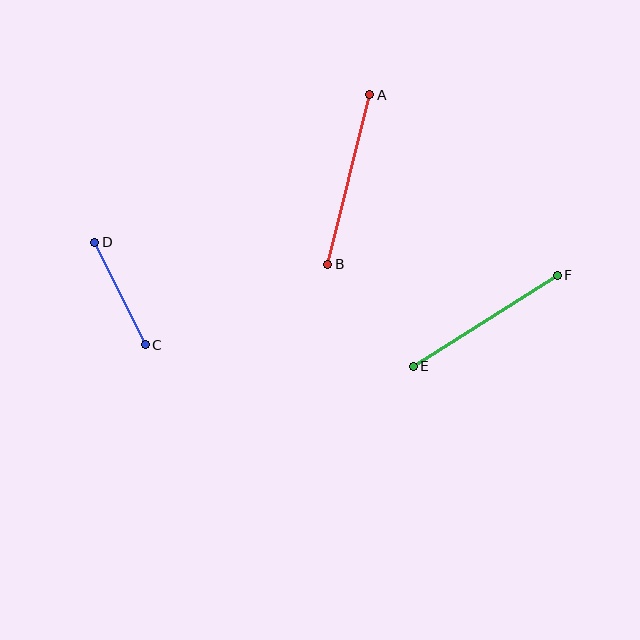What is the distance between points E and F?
The distance is approximately 171 pixels.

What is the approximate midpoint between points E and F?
The midpoint is at approximately (485, 321) pixels.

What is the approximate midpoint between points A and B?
The midpoint is at approximately (349, 180) pixels.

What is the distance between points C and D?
The distance is approximately 114 pixels.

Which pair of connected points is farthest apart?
Points A and B are farthest apart.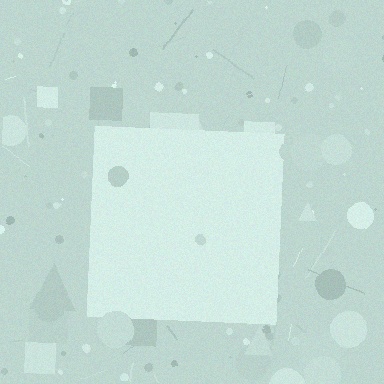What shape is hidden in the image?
A square is hidden in the image.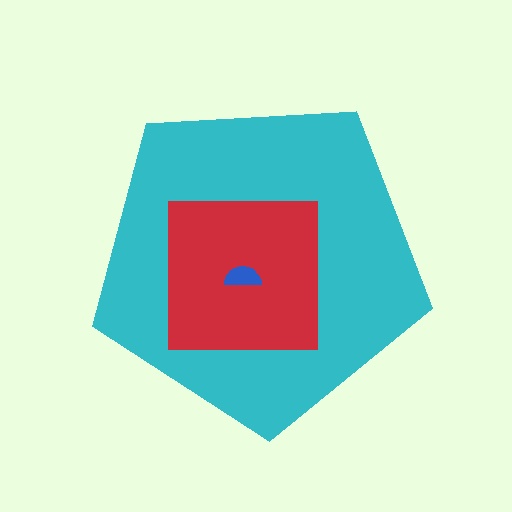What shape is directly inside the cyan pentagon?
The red square.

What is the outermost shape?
The cyan pentagon.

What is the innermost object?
The blue semicircle.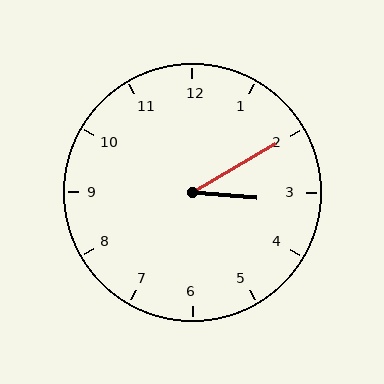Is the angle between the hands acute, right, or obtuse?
It is acute.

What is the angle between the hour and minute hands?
Approximately 35 degrees.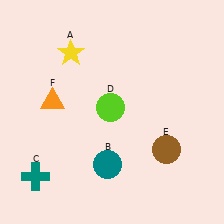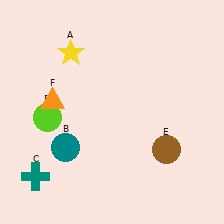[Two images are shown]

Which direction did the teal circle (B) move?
The teal circle (B) moved left.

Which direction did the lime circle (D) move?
The lime circle (D) moved left.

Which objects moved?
The objects that moved are: the teal circle (B), the lime circle (D).